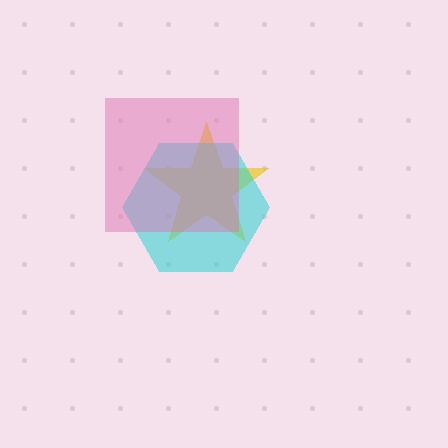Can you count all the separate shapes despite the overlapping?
Yes, there are 3 separate shapes.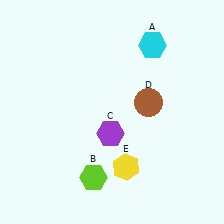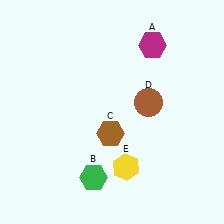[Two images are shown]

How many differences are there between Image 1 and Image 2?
There are 3 differences between the two images.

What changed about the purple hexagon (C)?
In Image 1, C is purple. In Image 2, it changed to brown.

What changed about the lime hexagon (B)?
In Image 1, B is lime. In Image 2, it changed to green.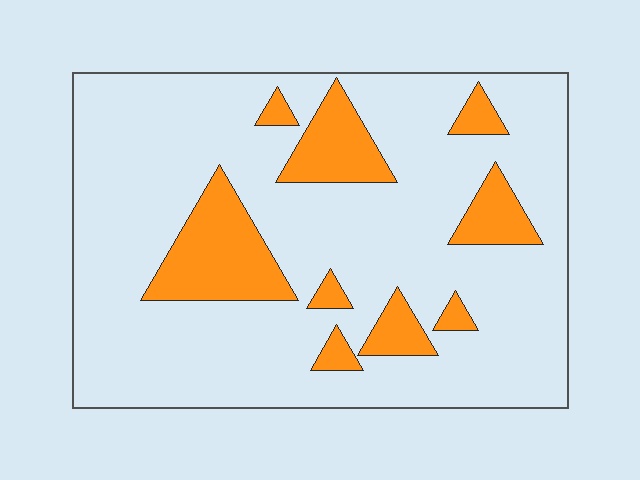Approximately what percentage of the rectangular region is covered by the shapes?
Approximately 20%.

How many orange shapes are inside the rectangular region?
9.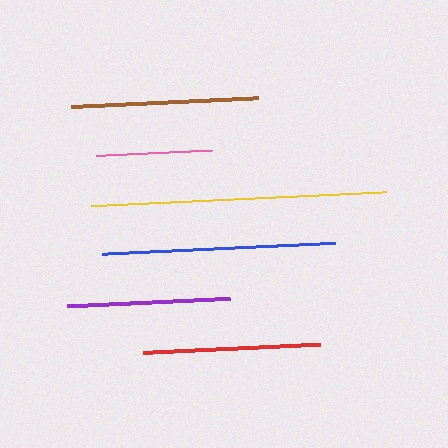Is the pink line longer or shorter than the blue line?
The blue line is longer than the pink line.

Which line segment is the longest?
The yellow line is the longest at approximately 295 pixels.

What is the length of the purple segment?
The purple segment is approximately 163 pixels long.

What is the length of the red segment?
The red segment is approximately 177 pixels long.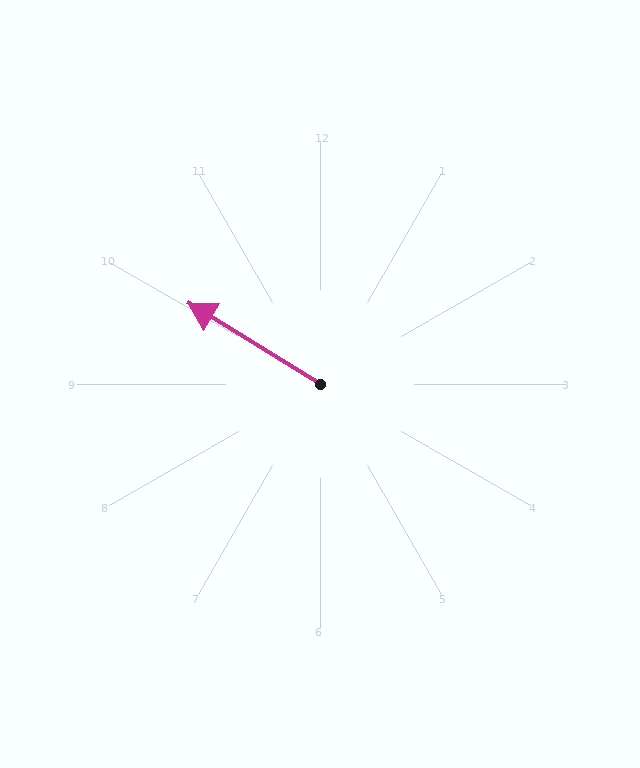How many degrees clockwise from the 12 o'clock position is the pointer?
Approximately 302 degrees.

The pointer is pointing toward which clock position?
Roughly 10 o'clock.